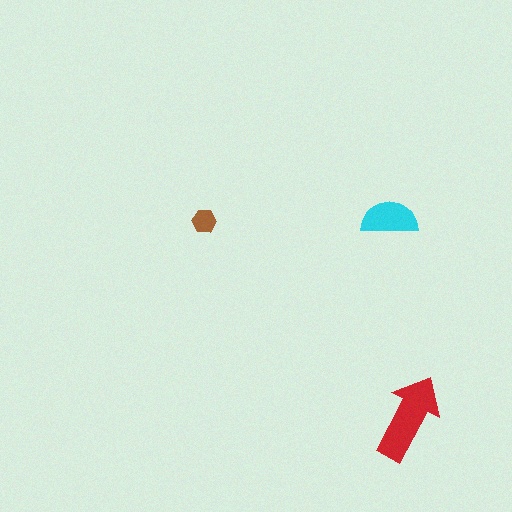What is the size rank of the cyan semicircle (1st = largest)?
2nd.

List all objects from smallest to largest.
The brown hexagon, the cyan semicircle, the red arrow.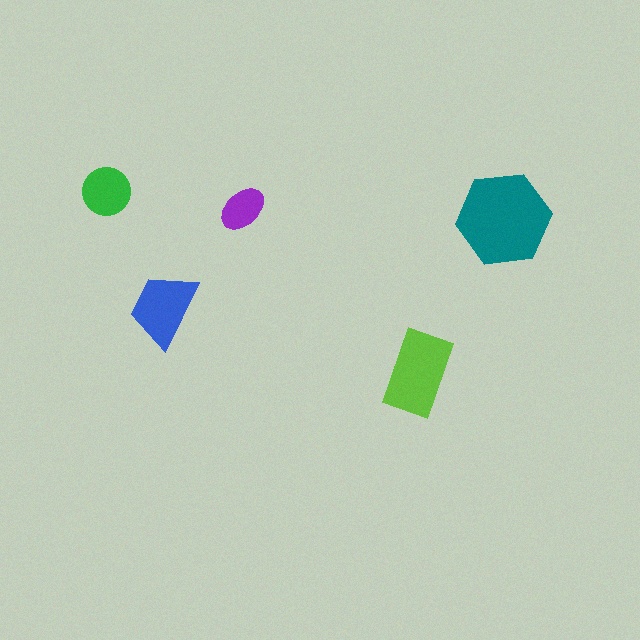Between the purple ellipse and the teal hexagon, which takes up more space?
The teal hexagon.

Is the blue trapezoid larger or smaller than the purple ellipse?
Larger.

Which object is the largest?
The teal hexagon.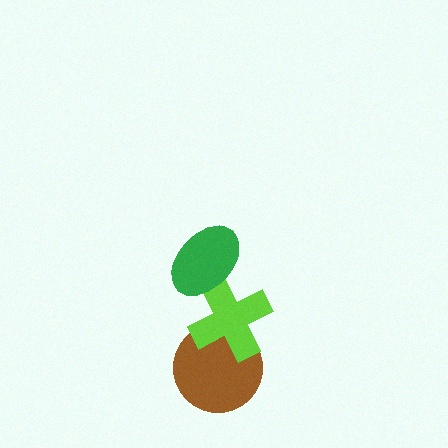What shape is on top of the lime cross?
The green ellipse is on top of the lime cross.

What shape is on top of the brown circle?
The lime cross is on top of the brown circle.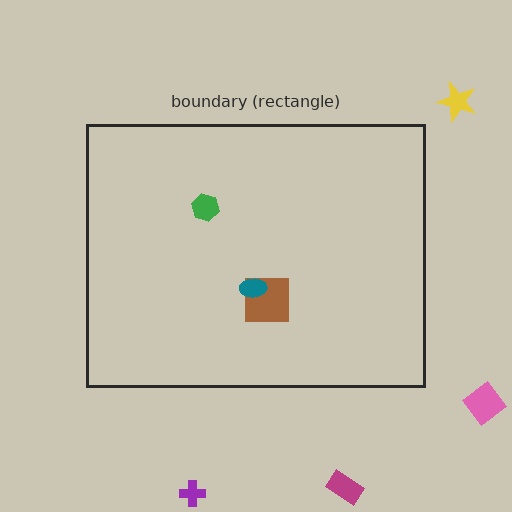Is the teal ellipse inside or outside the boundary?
Inside.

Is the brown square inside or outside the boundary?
Inside.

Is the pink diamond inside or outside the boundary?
Outside.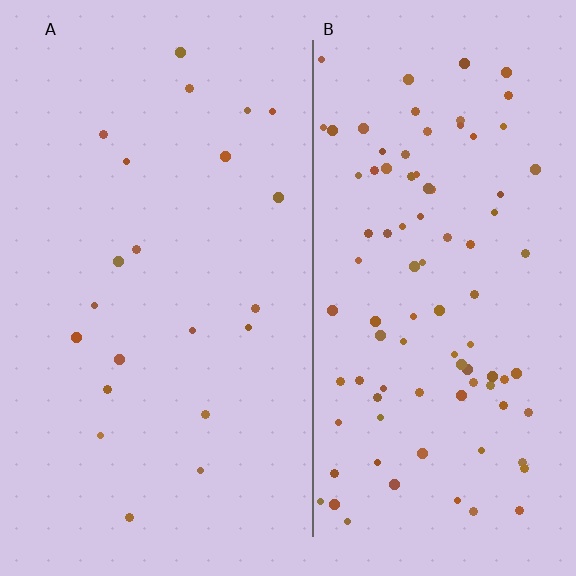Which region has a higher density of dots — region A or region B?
B (the right).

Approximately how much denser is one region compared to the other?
Approximately 4.4× — region B over region A.